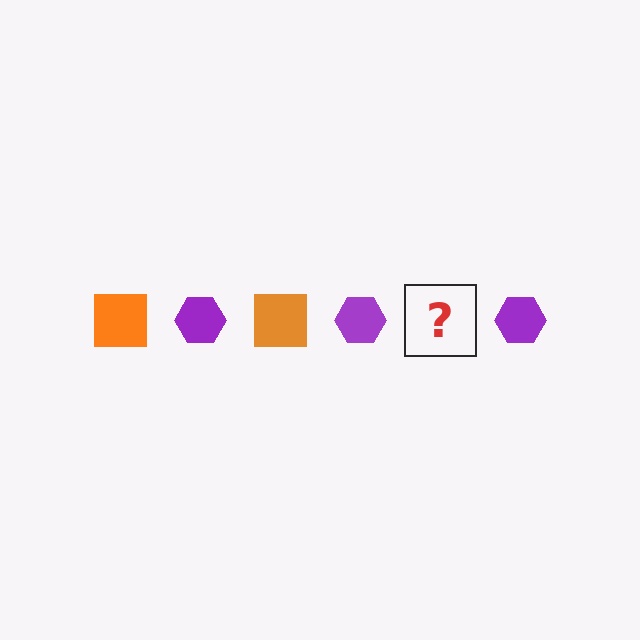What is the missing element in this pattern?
The missing element is an orange square.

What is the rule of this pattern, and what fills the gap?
The rule is that the pattern alternates between orange square and purple hexagon. The gap should be filled with an orange square.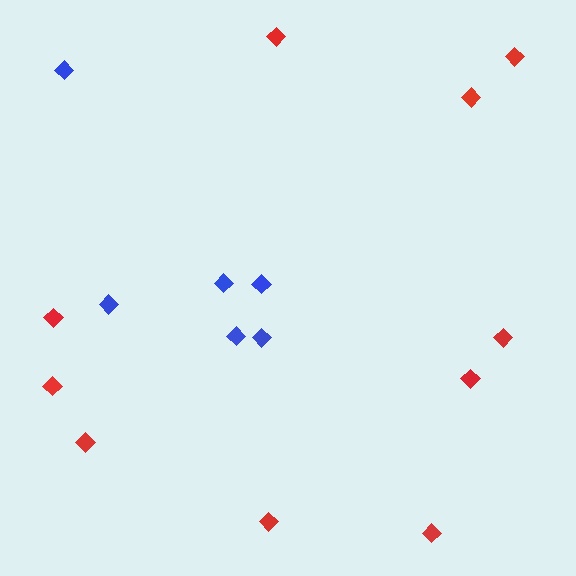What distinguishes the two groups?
There are 2 groups: one group of red diamonds (10) and one group of blue diamonds (6).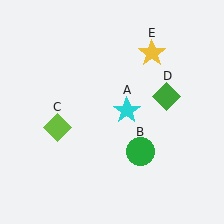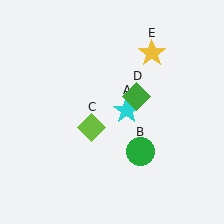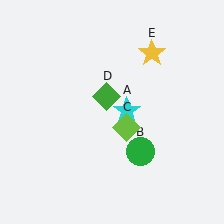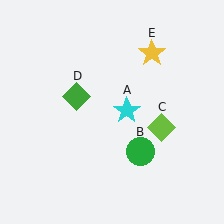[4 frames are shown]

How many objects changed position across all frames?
2 objects changed position: lime diamond (object C), green diamond (object D).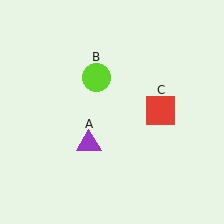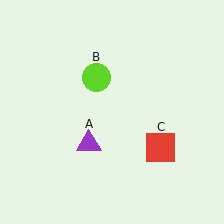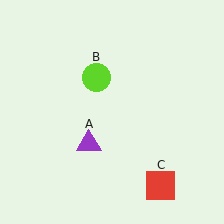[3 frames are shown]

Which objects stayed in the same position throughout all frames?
Purple triangle (object A) and lime circle (object B) remained stationary.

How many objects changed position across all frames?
1 object changed position: red square (object C).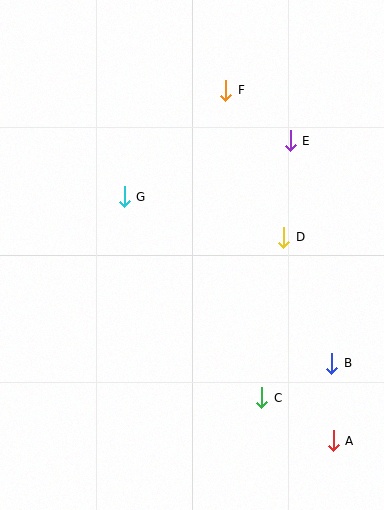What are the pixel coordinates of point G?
Point G is at (124, 197).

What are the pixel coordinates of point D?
Point D is at (284, 237).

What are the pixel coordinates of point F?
Point F is at (226, 90).